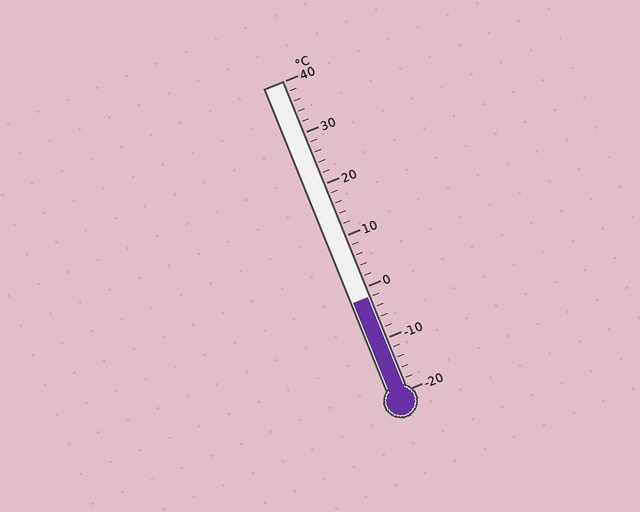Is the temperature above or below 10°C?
The temperature is below 10°C.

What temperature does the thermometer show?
The thermometer shows approximately -2°C.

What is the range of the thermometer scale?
The thermometer scale ranges from -20°C to 40°C.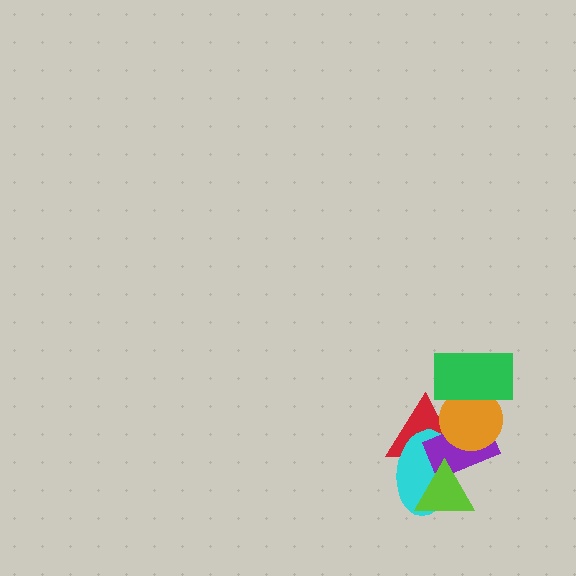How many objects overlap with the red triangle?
4 objects overlap with the red triangle.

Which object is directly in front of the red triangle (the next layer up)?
The cyan ellipse is directly in front of the red triangle.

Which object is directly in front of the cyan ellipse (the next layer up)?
The purple rectangle is directly in front of the cyan ellipse.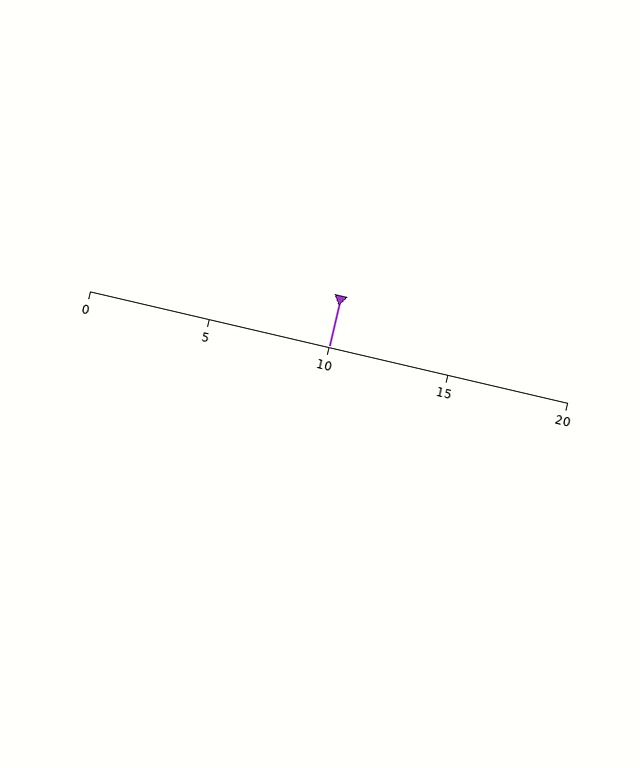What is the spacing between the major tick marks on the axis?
The major ticks are spaced 5 apart.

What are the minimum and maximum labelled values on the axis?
The axis runs from 0 to 20.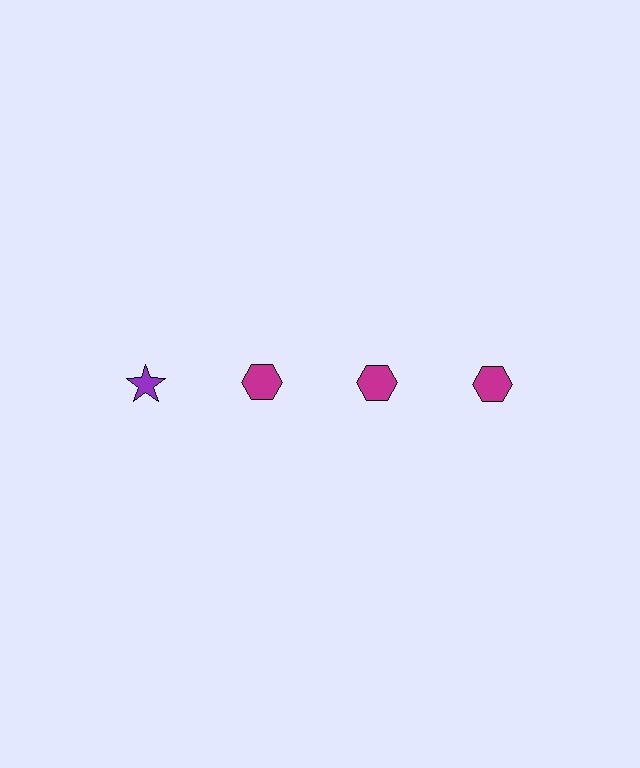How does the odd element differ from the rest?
It differs in both color (purple instead of magenta) and shape (star instead of hexagon).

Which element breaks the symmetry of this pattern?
The purple star in the top row, leftmost column breaks the symmetry. All other shapes are magenta hexagons.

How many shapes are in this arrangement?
There are 4 shapes arranged in a grid pattern.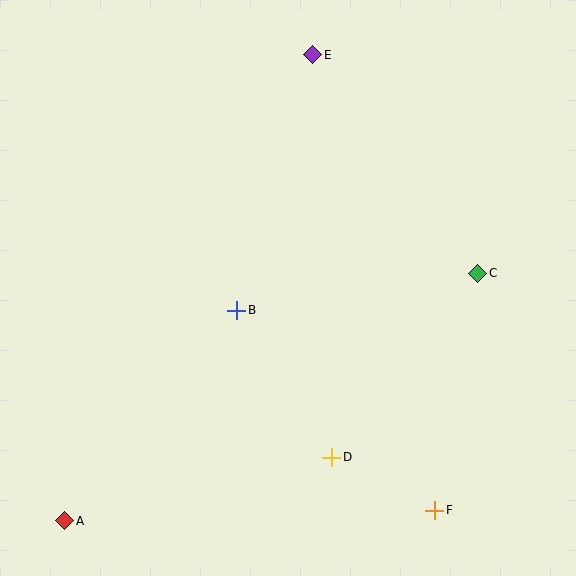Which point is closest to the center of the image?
Point B at (237, 310) is closest to the center.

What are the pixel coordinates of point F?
Point F is at (435, 510).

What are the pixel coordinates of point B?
Point B is at (237, 310).